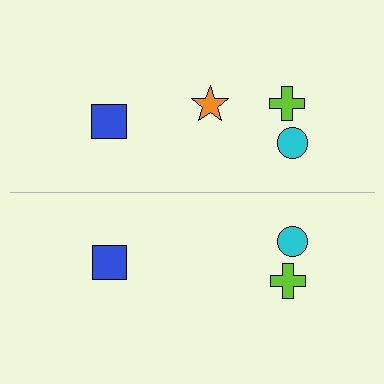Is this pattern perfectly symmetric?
No, the pattern is not perfectly symmetric. A orange star is missing from the bottom side.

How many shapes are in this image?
There are 7 shapes in this image.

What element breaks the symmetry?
A orange star is missing from the bottom side.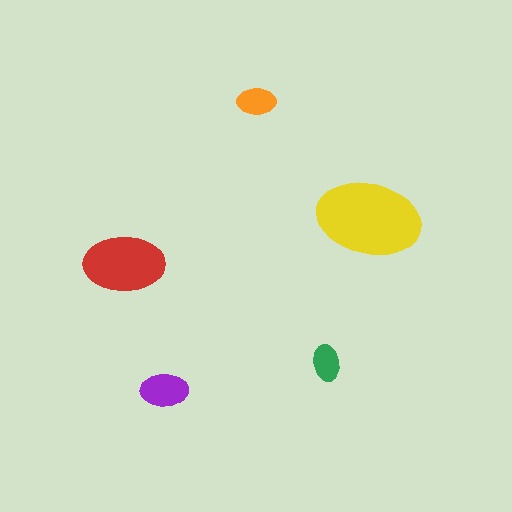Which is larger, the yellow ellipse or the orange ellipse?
The yellow one.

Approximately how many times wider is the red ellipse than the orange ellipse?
About 2 times wider.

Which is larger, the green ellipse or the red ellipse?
The red one.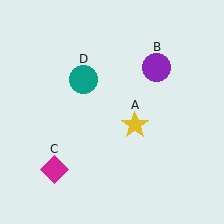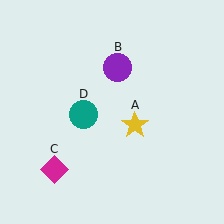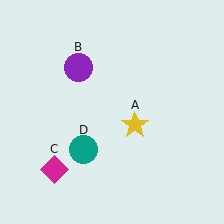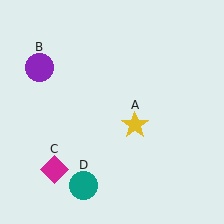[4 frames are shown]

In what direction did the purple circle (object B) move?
The purple circle (object B) moved left.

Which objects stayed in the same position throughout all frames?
Yellow star (object A) and magenta diamond (object C) remained stationary.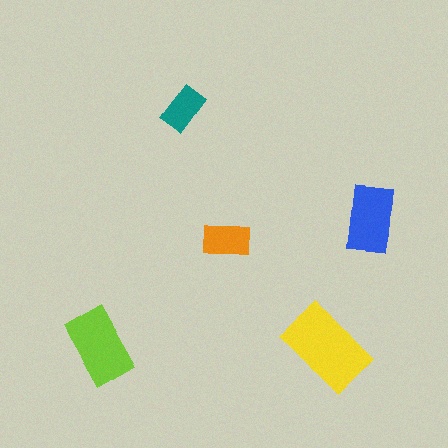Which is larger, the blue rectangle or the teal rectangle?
The blue one.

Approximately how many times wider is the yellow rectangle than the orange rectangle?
About 2 times wider.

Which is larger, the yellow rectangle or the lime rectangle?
The yellow one.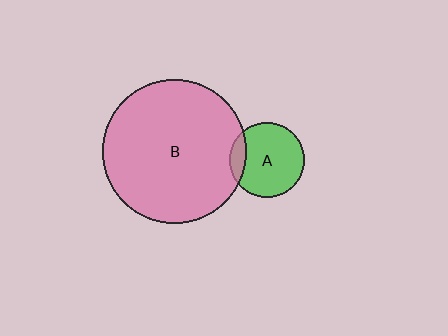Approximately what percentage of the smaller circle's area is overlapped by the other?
Approximately 15%.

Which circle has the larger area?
Circle B (pink).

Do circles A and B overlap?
Yes.